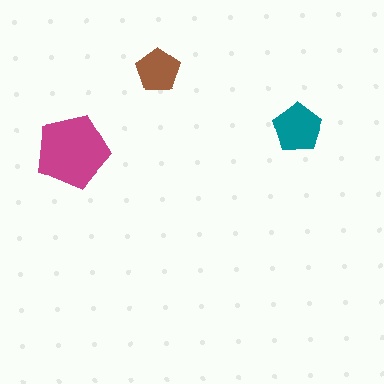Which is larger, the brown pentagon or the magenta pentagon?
The magenta one.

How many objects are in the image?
There are 3 objects in the image.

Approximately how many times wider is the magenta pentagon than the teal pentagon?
About 1.5 times wider.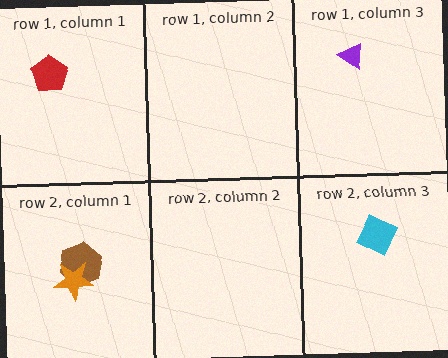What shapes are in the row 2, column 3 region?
The cyan diamond.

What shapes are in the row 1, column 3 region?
The purple triangle.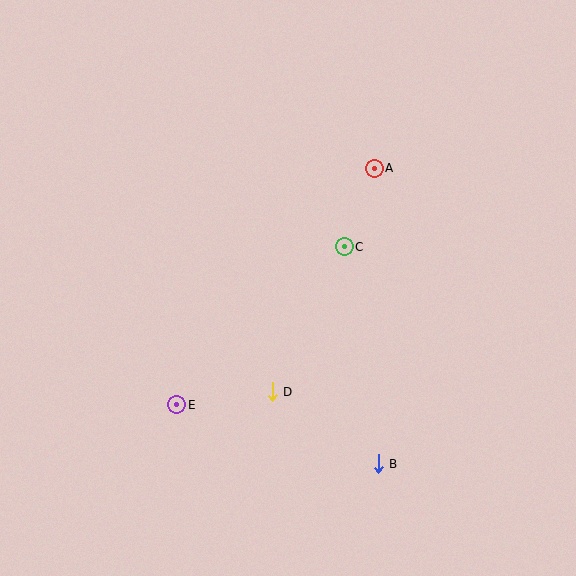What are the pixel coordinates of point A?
Point A is at (374, 168).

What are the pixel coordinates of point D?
Point D is at (272, 392).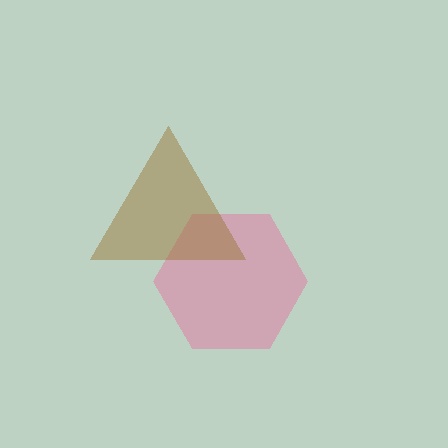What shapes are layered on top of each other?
The layered shapes are: a pink hexagon, a brown triangle.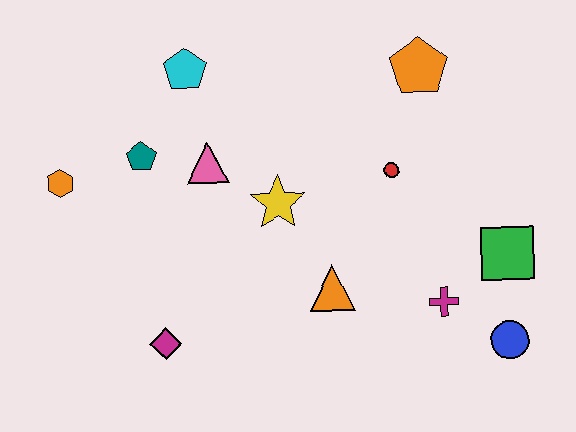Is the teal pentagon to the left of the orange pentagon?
Yes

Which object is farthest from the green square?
The orange hexagon is farthest from the green square.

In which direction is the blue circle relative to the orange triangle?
The blue circle is to the right of the orange triangle.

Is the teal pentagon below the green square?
No